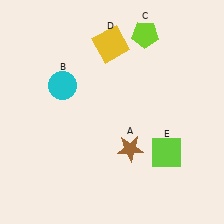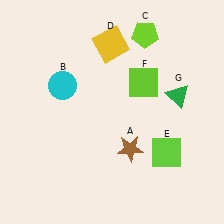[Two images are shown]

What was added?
A lime square (F), a green triangle (G) were added in Image 2.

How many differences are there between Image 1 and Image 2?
There are 2 differences between the two images.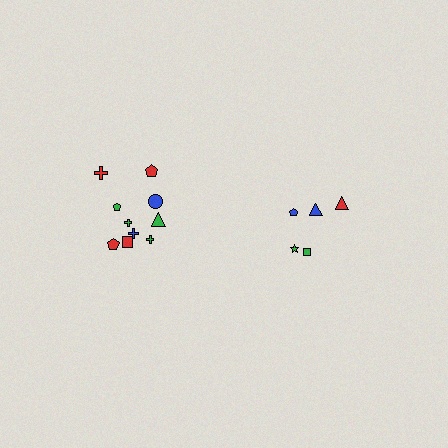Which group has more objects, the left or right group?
The left group.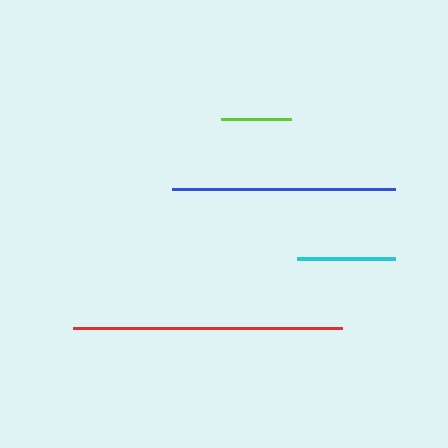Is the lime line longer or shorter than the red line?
The red line is longer than the lime line.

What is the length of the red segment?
The red segment is approximately 268 pixels long.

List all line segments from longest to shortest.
From longest to shortest: red, blue, cyan, lime.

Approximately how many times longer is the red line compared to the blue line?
The red line is approximately 1.2 times the length of the blue line.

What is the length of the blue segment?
The blue segment is approximately 223 pixels long.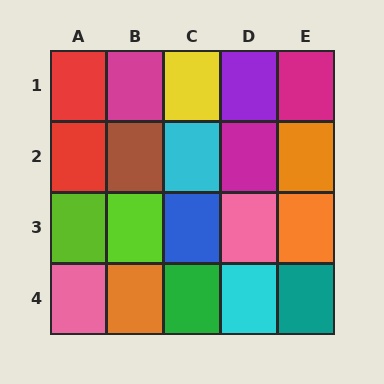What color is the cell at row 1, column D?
Purple.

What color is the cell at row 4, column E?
Teal.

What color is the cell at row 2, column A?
Red.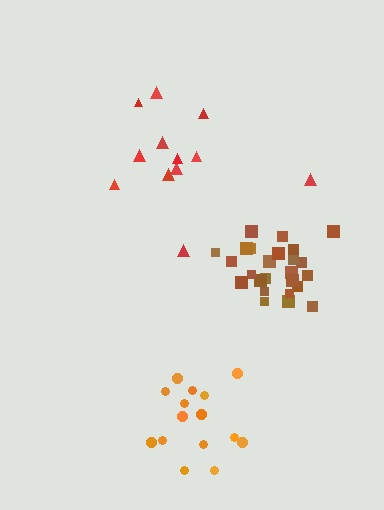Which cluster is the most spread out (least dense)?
Red.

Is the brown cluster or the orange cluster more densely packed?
Brown.